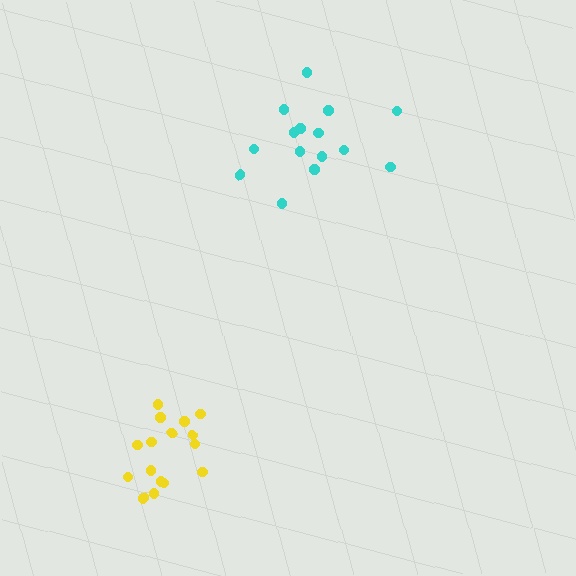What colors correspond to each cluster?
The clusters are colored: yellow, cyan.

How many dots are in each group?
Group 1: 16 dots, Group 2: 15 dots (31 total).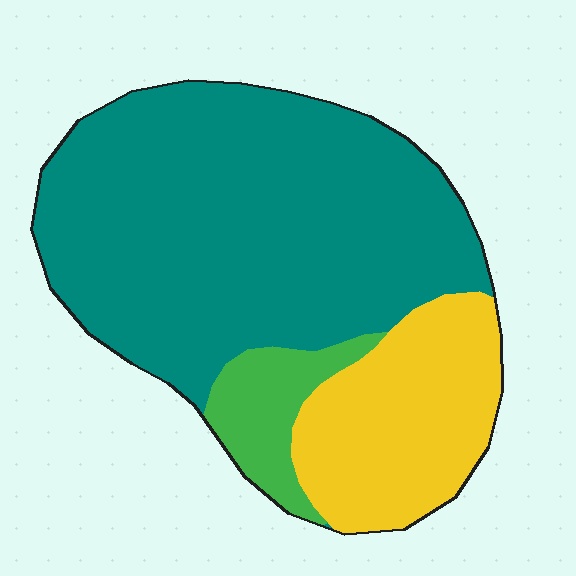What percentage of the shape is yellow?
Yellow takes up about one quarter (1/4) of the shape.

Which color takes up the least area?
Green, at roughly 10%.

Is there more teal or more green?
Teal.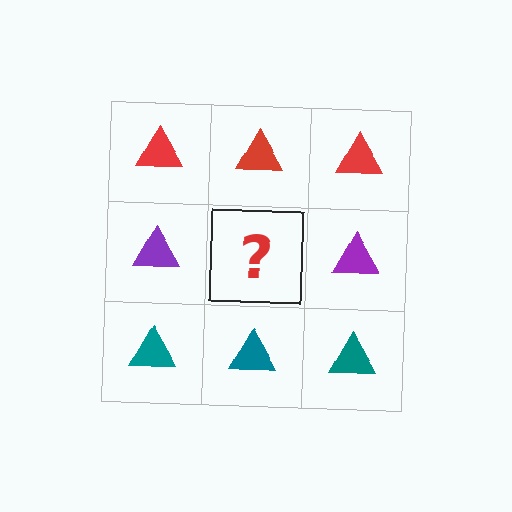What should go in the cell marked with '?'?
The missing cell should contain a purple triangle.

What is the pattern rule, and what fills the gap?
The rule is that each row has a consistent color. The gap should be filled with a purple triangle.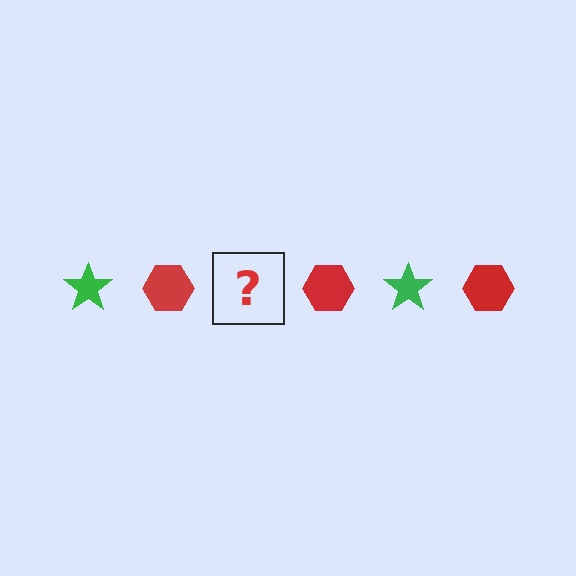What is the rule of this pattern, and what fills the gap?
The rule is that the pattern alternates between green star and red hexagon. The gap should be filled with a green star.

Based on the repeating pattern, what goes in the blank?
The blank should be a green star.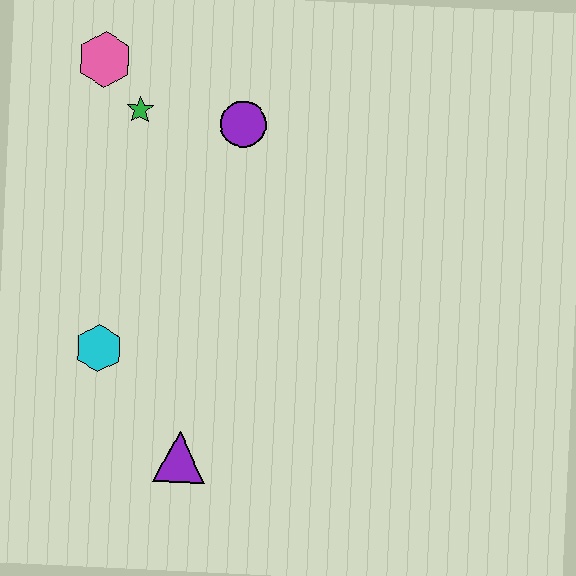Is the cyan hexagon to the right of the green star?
No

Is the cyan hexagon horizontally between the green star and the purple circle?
No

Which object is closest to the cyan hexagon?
The purple triangle is closest to the cyan hexagon.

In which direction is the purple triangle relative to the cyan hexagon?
The purple triangle is below the cyan hexagon.